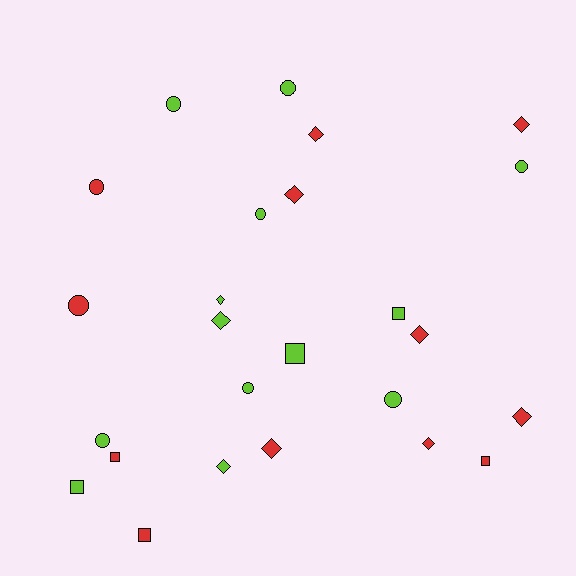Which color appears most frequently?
Lime, with 13 objects.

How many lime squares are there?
There are 3 lime squares.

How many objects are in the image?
There are 25 objects.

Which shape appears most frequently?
Diamond, with 10 objects.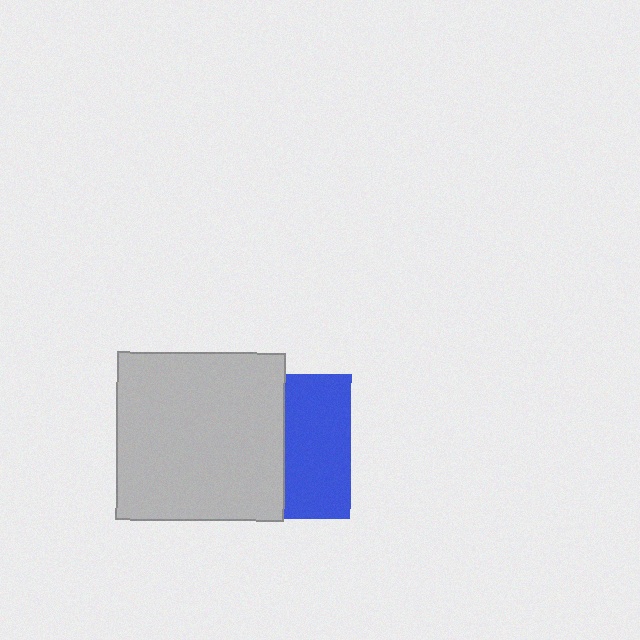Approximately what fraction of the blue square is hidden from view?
Roughly 54% of the blue square is hidden behind the light gray square.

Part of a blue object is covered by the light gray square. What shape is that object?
It is a square.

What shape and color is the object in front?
The object in front is a light gray square.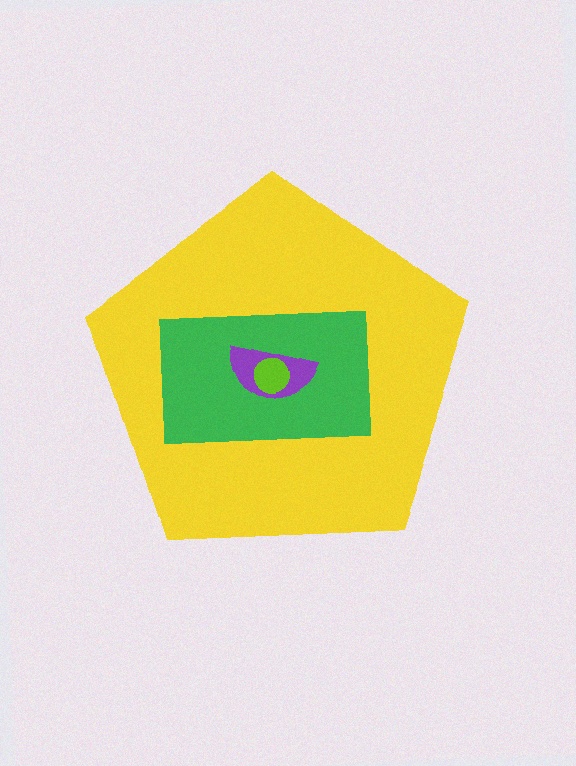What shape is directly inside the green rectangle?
The purple semicircle.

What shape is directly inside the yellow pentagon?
The green rectangle.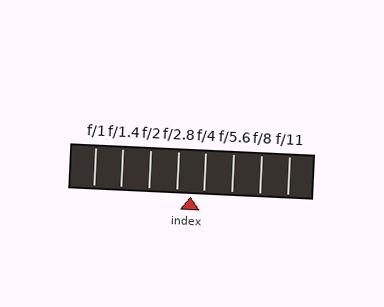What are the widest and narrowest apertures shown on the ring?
The widest aperture shown is f/1 and the narrowest is f/11.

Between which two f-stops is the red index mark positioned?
The index mark is between f/2.8 and f/4.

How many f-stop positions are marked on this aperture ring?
There are 8 f-stop positions marked.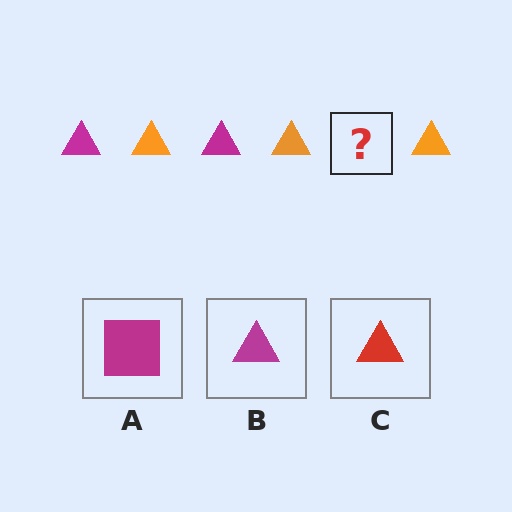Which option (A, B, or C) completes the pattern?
B.